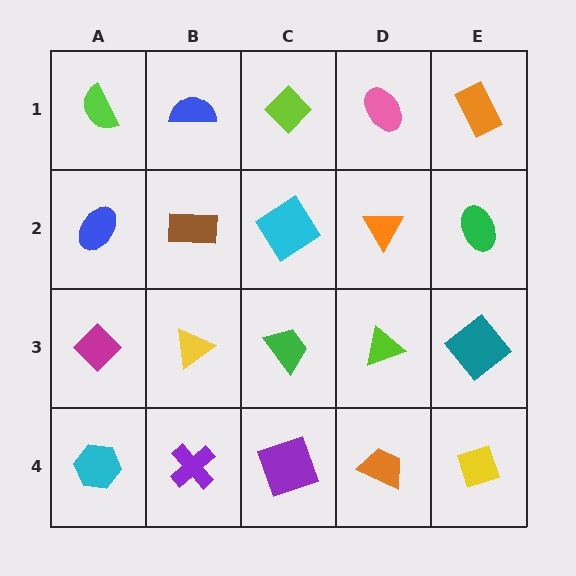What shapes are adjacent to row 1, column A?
A blue ellipse (row 2, column A), a blue semicircle (row 1, column B).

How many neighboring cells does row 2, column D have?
4.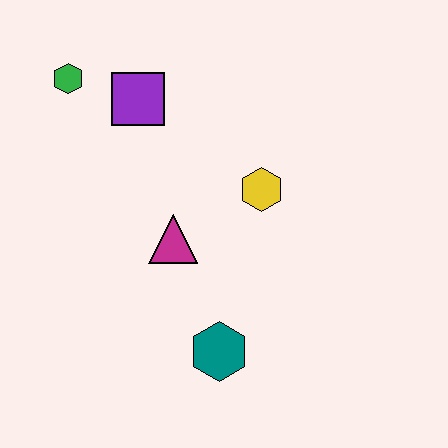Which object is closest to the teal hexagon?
The magenta triangle is closest to the teal hexagon.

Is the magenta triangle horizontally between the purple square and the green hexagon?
No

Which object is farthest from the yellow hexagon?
The green hexagon is farthest from the yellow hexagon.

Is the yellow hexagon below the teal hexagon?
No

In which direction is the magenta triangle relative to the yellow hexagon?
The magenta triangle is to the left of the yellow hexagon.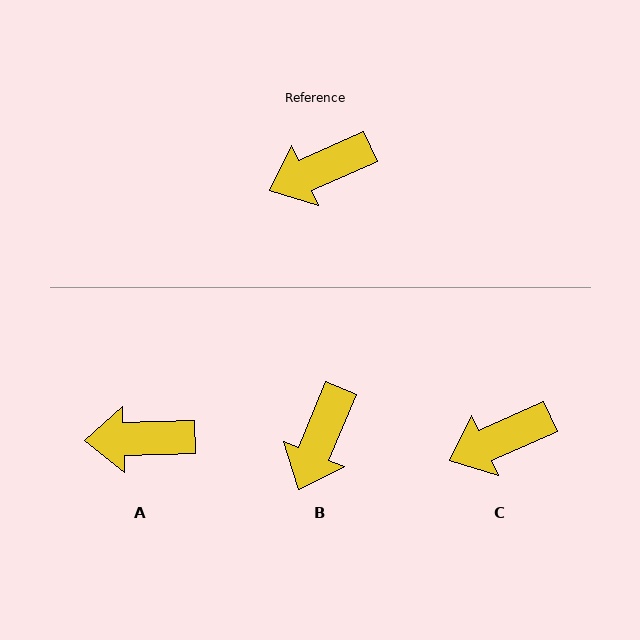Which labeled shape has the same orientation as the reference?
C.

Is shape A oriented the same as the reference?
No, it is off by about 22 degrees.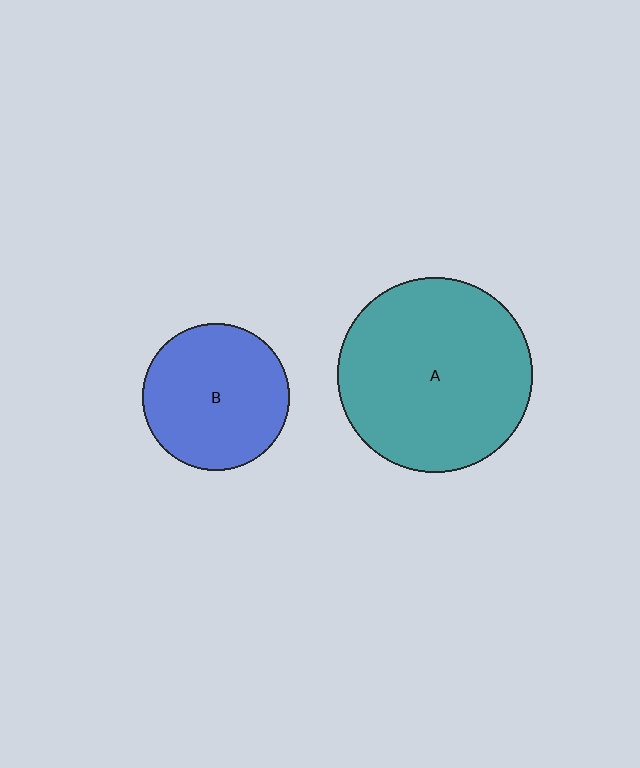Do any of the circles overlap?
No, none of the circles overlap.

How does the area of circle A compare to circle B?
Approximately 1.7 times.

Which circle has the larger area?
Circle A (teal).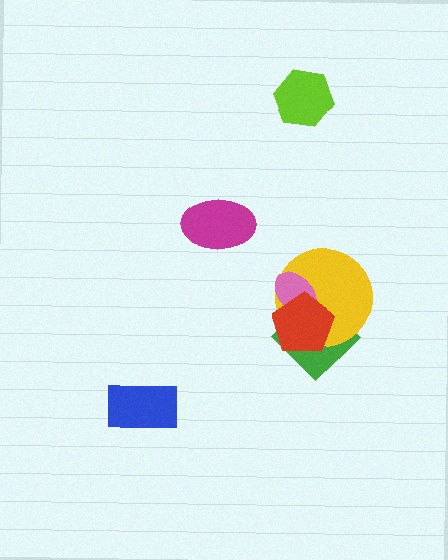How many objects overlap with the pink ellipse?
3 objects overlap with the pink ellipse.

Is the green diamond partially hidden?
Yes, it is partially covered by another shape.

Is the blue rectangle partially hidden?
No, no other shape covers it.